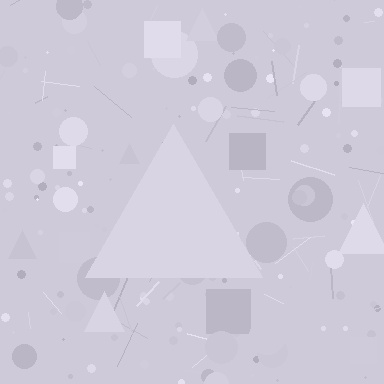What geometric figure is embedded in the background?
A triangle is embedded in the background.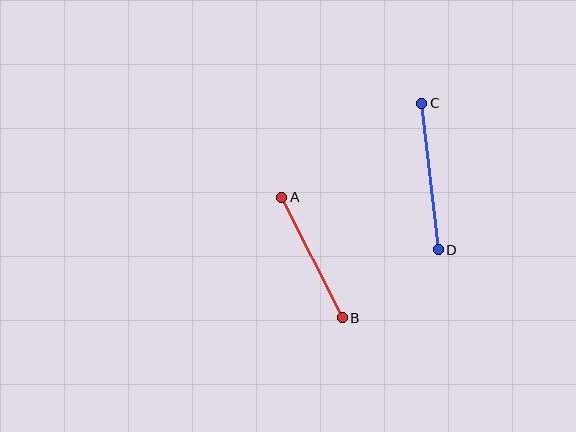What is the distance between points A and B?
The distance is approximately 135 pixels.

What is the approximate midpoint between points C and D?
The midpoint is at approximately (430, 176) pixels.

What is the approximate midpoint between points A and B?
The midpoint is at approximately (312, 258) pixels.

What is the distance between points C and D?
The distance is approximately 147 pixels.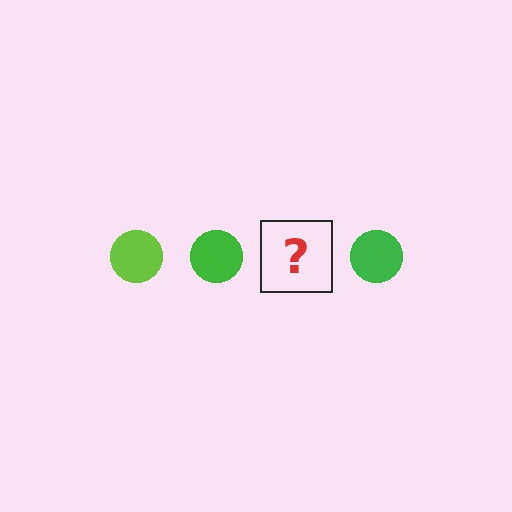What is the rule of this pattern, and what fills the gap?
The rule is that the pattern cycles through lime, green circles. The gap should be filled with a lime circle.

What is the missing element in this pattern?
The missing element is a lime circle.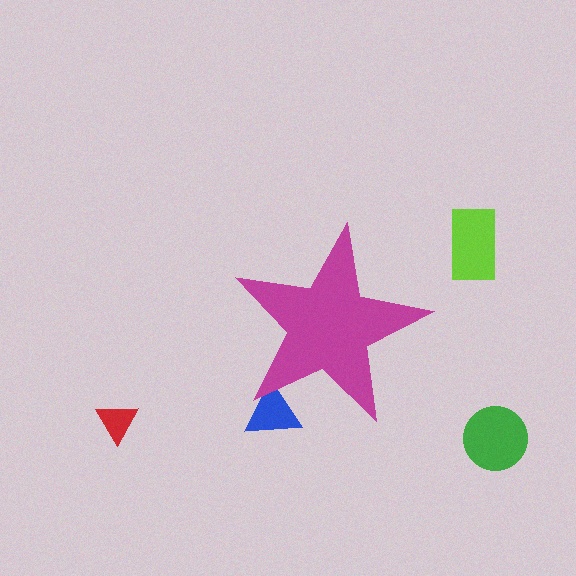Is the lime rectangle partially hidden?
No, the lime rectangle is fully visible.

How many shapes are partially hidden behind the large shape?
1 shape is partially hidden.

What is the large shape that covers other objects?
A magenta star.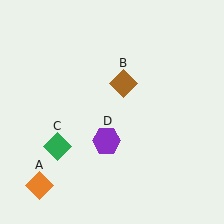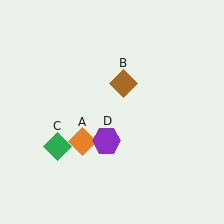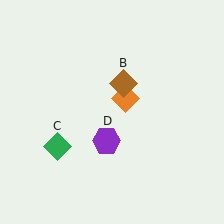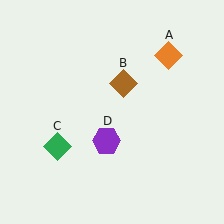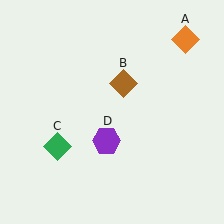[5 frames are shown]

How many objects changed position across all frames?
1 object changed position: orange diamond (object A).